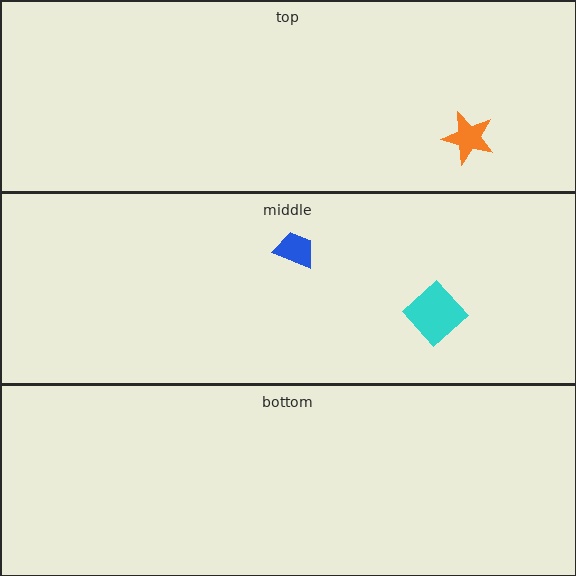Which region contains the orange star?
The top region.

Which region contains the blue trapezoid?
The middle region.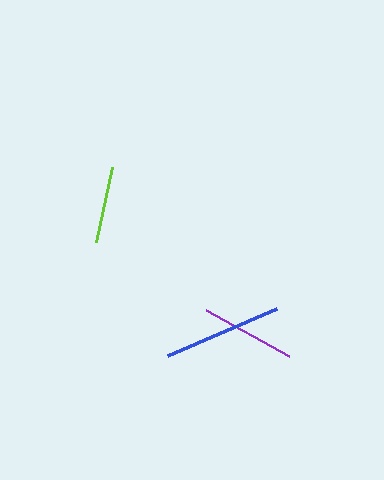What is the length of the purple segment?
The purple segment is approximately 94 pixels long.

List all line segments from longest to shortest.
From longest to shortest: blue, purple, lime.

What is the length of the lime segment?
The lime segment is approximately 77 pixels long.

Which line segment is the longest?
The blue line is the longest at approximately 119 pixels.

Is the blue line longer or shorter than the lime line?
The blue line is longer than the lime line.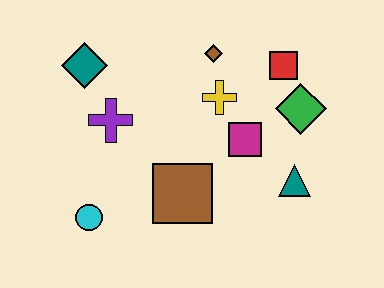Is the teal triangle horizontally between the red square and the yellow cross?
No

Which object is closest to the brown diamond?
The yellow cross is closest to the brown diamond.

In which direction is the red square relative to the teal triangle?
The red square is above the teal triangle.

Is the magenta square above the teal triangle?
Yes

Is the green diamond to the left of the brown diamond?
No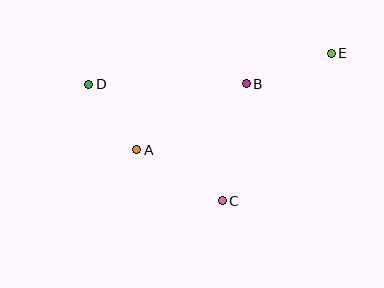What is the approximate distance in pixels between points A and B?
The distance between A and B is approximately 128 pixels.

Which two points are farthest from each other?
Points D and E are farthest from each other.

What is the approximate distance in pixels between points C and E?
The distance between C and E is approximately 183 pixels.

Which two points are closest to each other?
Points A and D are closest to each other.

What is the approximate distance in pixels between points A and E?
The distance between A and E is approximately 217 pixels.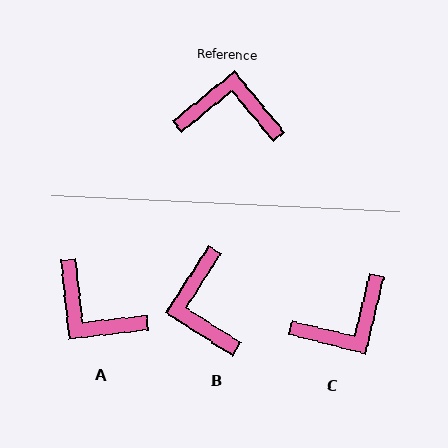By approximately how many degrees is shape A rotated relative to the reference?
Approximately 147 degrees counter-clockwise.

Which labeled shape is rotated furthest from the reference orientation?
A, about 147 degrees away.